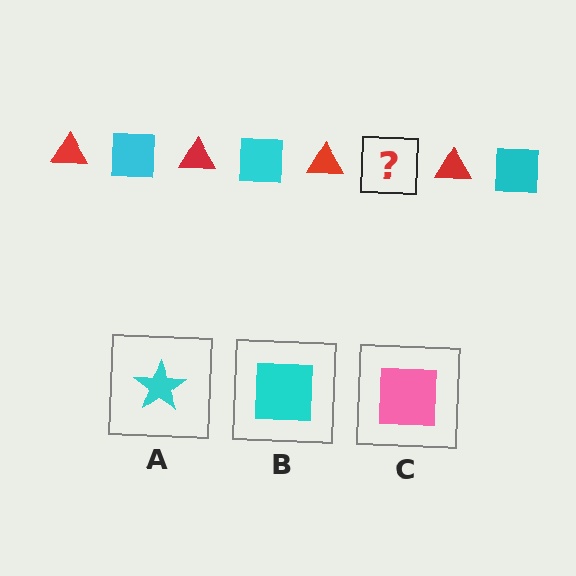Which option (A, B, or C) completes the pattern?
B.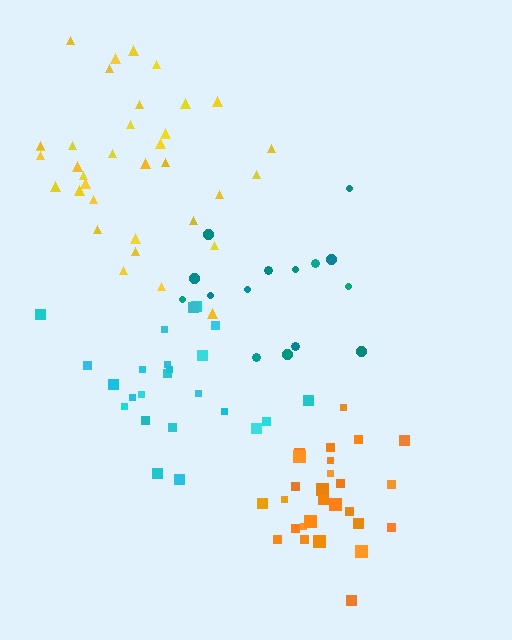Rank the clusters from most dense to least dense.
orange, yellow, cyan, teal.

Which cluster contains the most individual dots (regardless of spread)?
Yellow (35).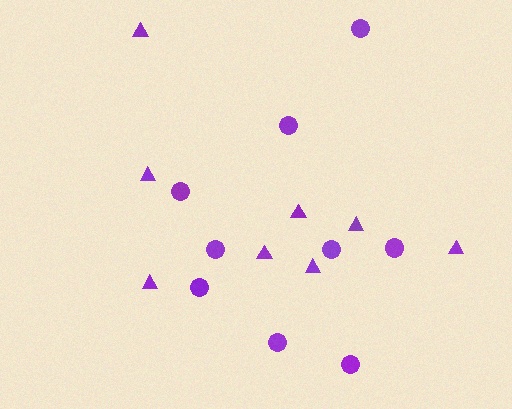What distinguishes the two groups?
There are 2 groups: one group of circles (9) and one group of triangles (8).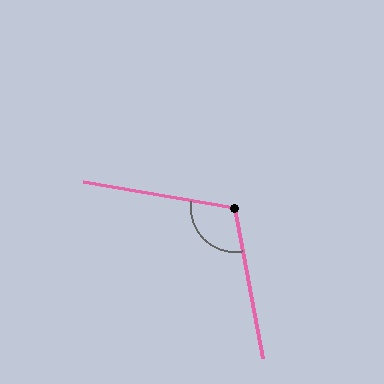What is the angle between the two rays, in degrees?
Approximately 110 degrees.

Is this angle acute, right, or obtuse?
It is obtuse.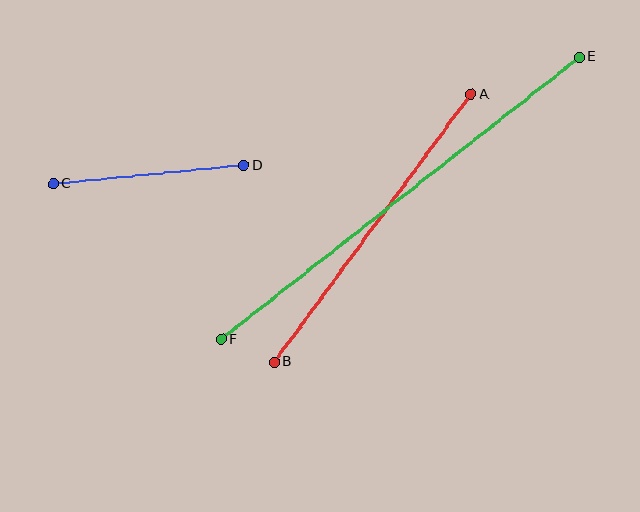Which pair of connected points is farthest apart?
Points E and F are farthest apart.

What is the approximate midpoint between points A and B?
The midpoint is at approximately (373, 228) pixels.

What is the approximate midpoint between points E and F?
The midpoint is at approximately (400, 198) pixels.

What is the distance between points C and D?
The distance is approximately 191 pixels.